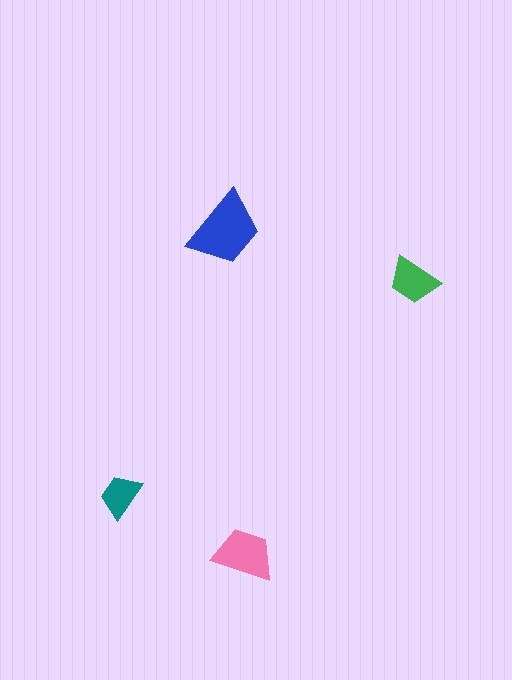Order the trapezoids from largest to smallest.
the blue one, the pink one, the green one, the teal one.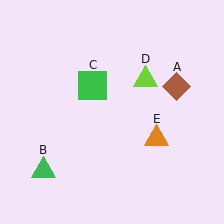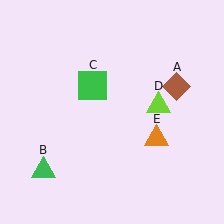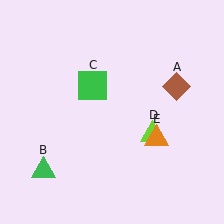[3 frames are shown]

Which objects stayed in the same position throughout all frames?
Brown diamond (object A) and green triangle (object B) and green square (object C) and orange triangle (object E) remained stationary.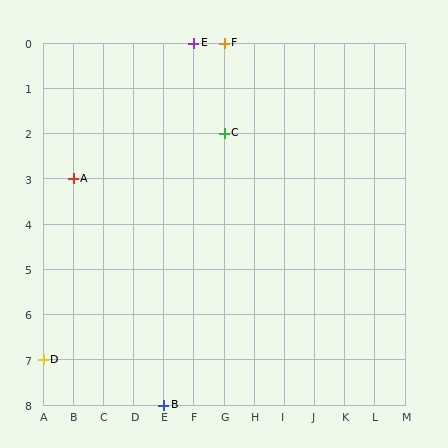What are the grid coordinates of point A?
Point A is at grid coordinates (B, 3).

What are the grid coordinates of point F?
Point F is at grid coordinates (G, 0).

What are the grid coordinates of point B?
Point B is at grid coordinates (E, 8).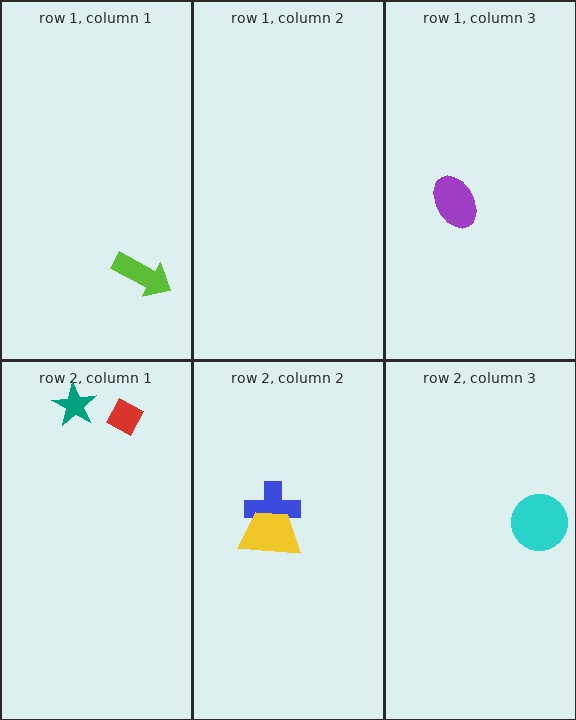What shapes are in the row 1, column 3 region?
The purple ellipse.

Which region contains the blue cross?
The row 2, column 2 region.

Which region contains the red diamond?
The row 2, column 1 region.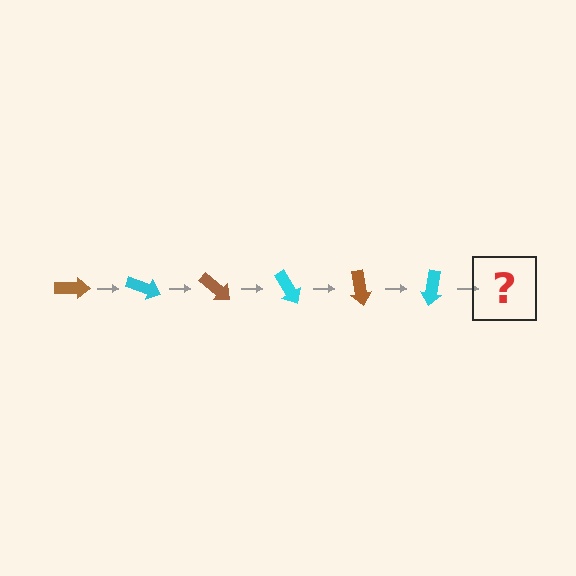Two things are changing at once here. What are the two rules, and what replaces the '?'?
The two rules are that it rotates 20 degrees each step and the color cycles through brown and cyan. The '?' should be a brown arrow, rotated 120 degrees from the start.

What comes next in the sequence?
The next element should be a brown arrow, rotated 120 degrees from the start.